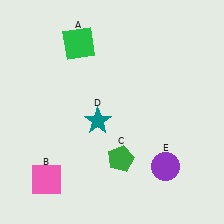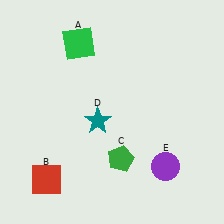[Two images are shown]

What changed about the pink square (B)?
In Image 1, B is pink. In Image 2, it changed to red.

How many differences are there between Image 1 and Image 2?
There is 1 difference between the two images.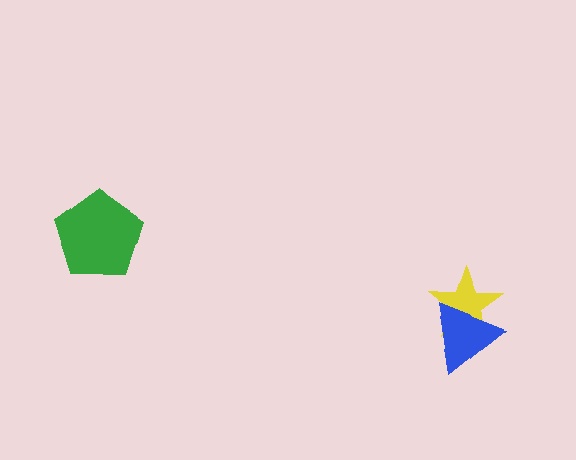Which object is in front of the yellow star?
The blue triangle is in front of the yellow star.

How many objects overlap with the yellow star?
1 object overlaps with the yellow star.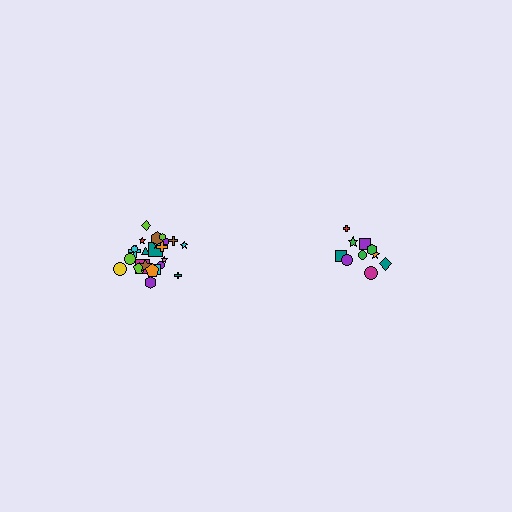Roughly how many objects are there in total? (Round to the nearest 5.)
Roughly 35 objects in total.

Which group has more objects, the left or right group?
The left group.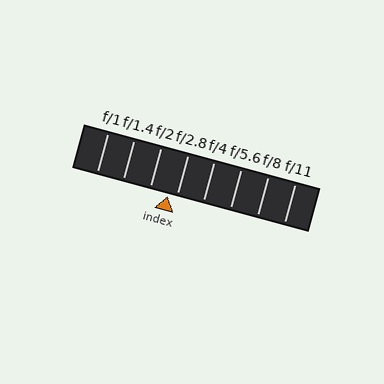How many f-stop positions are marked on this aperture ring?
There are 8 f-stop positions marked.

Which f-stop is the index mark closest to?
The index mark is closest to f/2.8.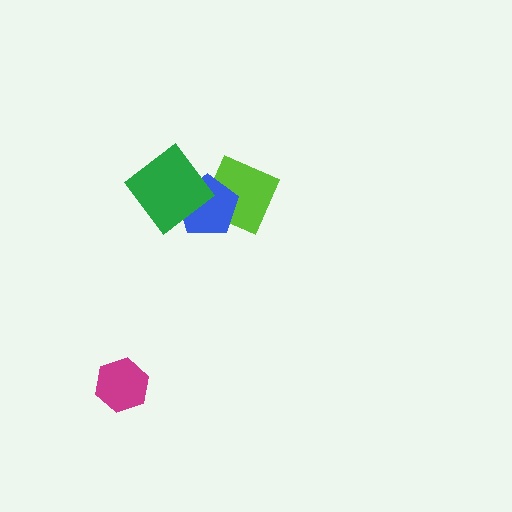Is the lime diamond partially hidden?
Yes, it is partially covered by another shape.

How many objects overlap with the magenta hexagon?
0 objects overlap with the magenta hexagon.